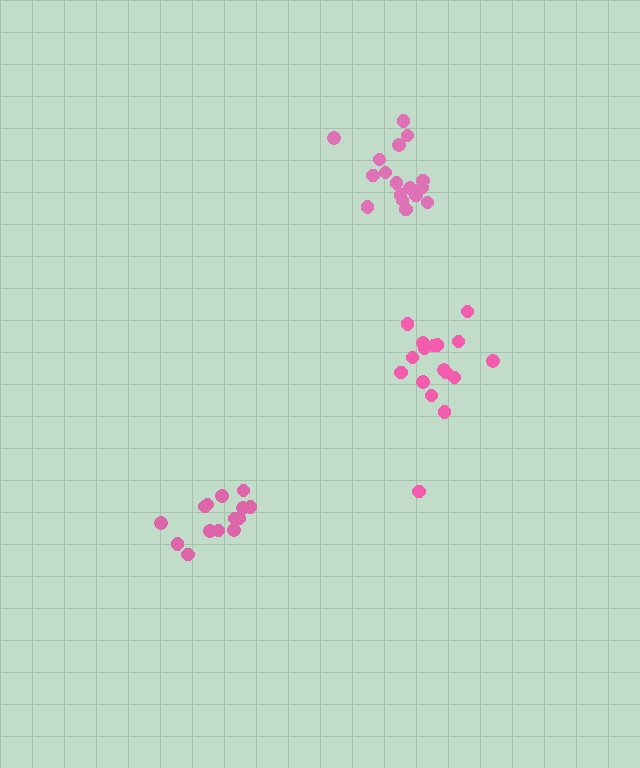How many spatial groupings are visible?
There are 3 spatial groupings.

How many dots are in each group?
Group 1: 14 dots, Group 2: 17 dots, Group 3: 17 dots (48 total).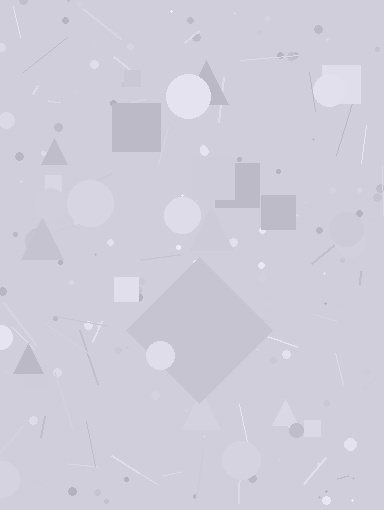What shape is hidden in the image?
A diamond is hidden in the image.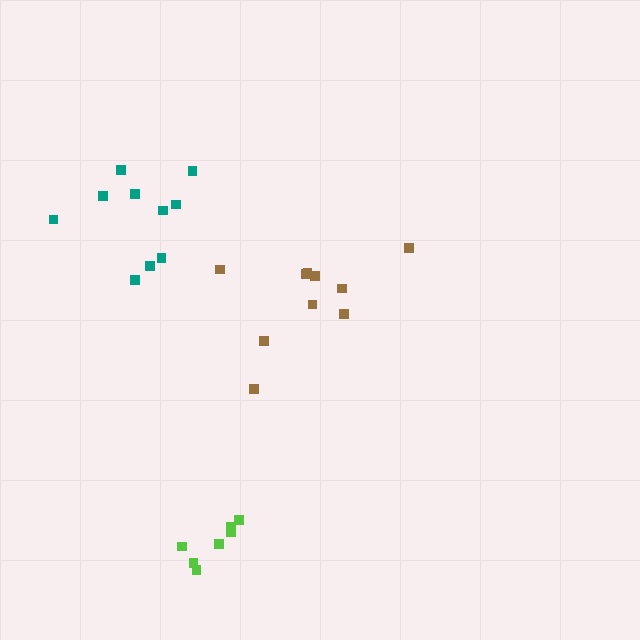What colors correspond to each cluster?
The clusters are colored: brown, lime, teal.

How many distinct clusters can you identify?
There are 3 distinct clusters.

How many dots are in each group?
Group 1: 10 dots, Group 2: 7 dots, Group 3: 10 dots (27 total).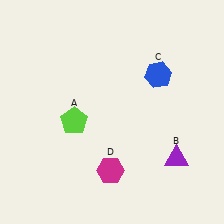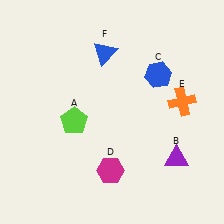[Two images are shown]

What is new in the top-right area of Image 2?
An orange cross (E) was added in the top-right area of Image 2.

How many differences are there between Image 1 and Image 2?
There are 2 differences between the two images.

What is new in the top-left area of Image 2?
A blue triangle (F) was added in the top-left area of Image 2.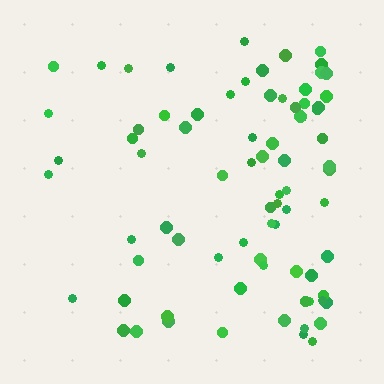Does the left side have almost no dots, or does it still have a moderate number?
Still a moderate number, just noticeably fewer than the right.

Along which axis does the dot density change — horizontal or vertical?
Horizontal.